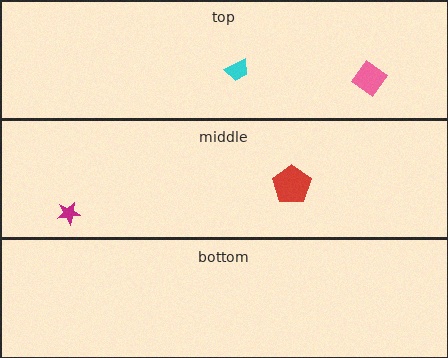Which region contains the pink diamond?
The top region.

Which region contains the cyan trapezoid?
The top region.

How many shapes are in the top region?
2.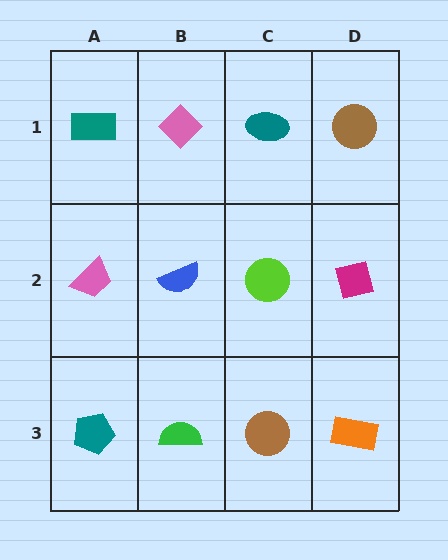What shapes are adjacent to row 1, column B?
A blue semicircle (row 2, column B), a teal rectangle (row 1, column A), a teal ellipse (row 1, column C).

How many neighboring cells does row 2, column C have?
4.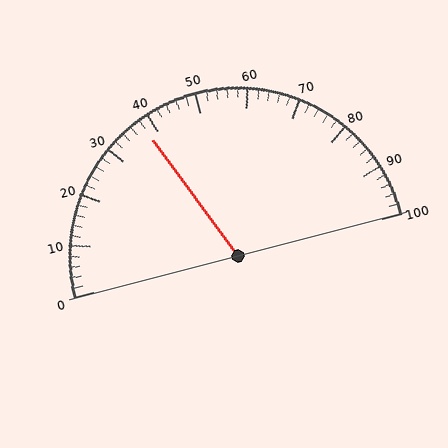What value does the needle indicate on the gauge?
The needle indicates approximately 38.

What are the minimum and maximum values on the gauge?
The gauge ranges from 0 to 100.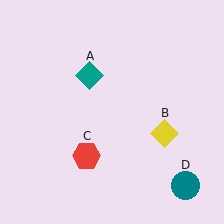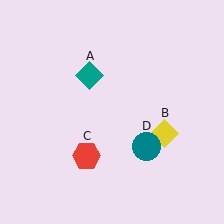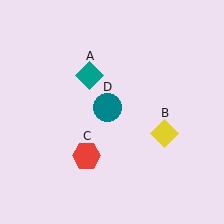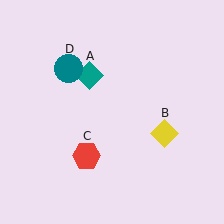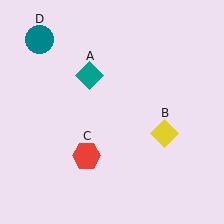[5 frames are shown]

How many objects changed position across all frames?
1 object changed position: teal circle (object D).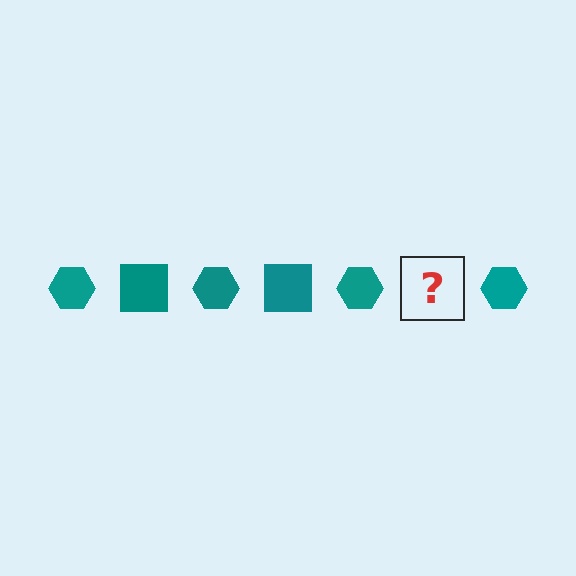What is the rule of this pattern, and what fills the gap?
The rule is that the pattern cycles through hexagon, square shapes in teal. The gap should be filled with a teal square.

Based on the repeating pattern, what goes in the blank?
The blank should be a teal square.